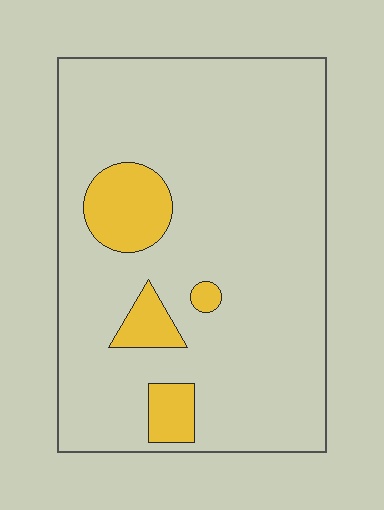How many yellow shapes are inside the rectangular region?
4.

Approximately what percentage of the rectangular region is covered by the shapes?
Approximately 10%.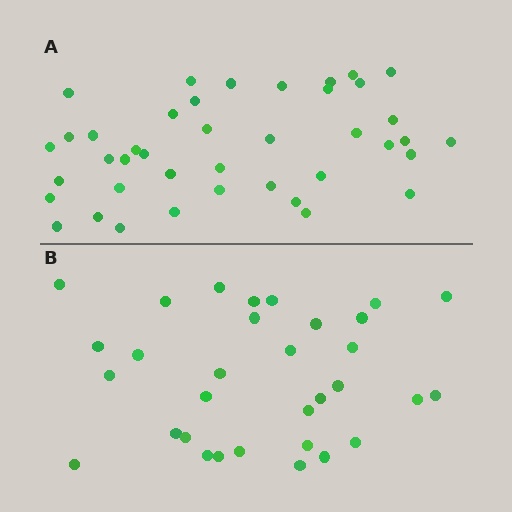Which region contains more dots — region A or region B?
Region A (the top region) has more dots.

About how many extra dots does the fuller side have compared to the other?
Region A has roughly 8 or so more dots than region B.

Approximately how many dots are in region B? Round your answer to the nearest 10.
About 30 dots. (The exact count is 32, which rounds to 30.)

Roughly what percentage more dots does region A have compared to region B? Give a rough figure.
About 30% more.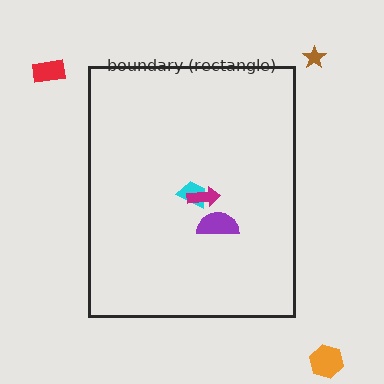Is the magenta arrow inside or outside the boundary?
Inside.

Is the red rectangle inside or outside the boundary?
Outside.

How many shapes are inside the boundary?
3 inside, 3 outside.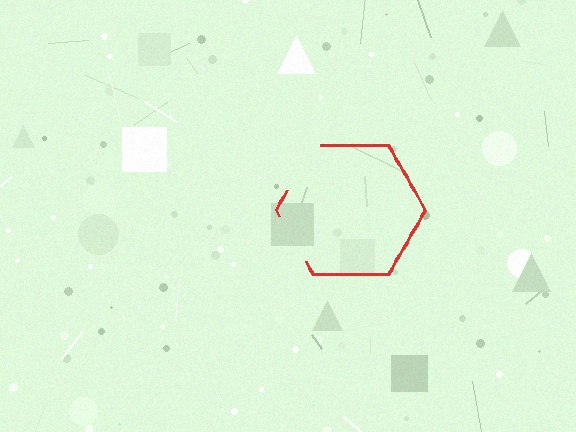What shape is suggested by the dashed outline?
The dashed outline suggests a hexagon.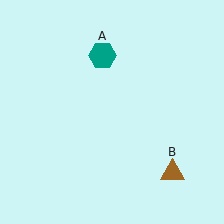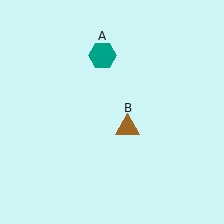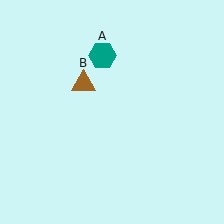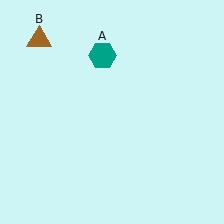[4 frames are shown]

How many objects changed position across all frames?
1 object changed position: brown triangle (object B).